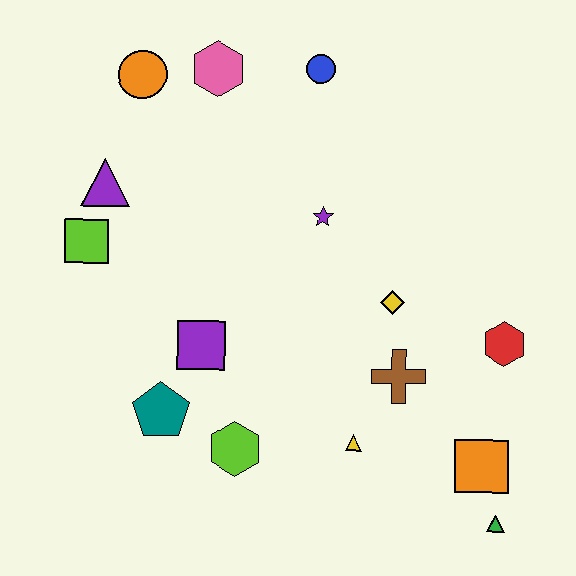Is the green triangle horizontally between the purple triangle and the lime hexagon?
No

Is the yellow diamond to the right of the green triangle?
No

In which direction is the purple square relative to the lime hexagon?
The purple square is above the lime hexagon.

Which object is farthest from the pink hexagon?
The green triangle is farthest from the pink hexagon.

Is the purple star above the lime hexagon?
Yes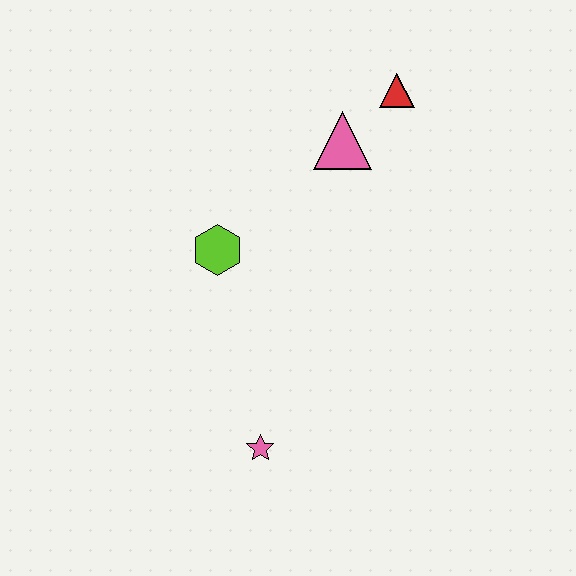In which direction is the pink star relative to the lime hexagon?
The pink star is below the lime hexagon.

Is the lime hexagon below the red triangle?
Yes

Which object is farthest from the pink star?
The red triangle is farthest from the pink star.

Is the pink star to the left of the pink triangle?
Yes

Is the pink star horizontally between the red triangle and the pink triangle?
No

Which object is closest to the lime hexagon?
The pink triangle is closest to the lime hexagon.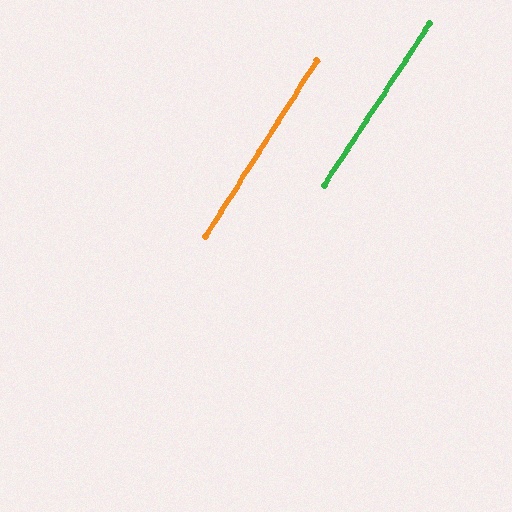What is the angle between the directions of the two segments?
Approximately 1 degree.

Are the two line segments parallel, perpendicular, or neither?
Parallel — their directions differ by only 1.1°.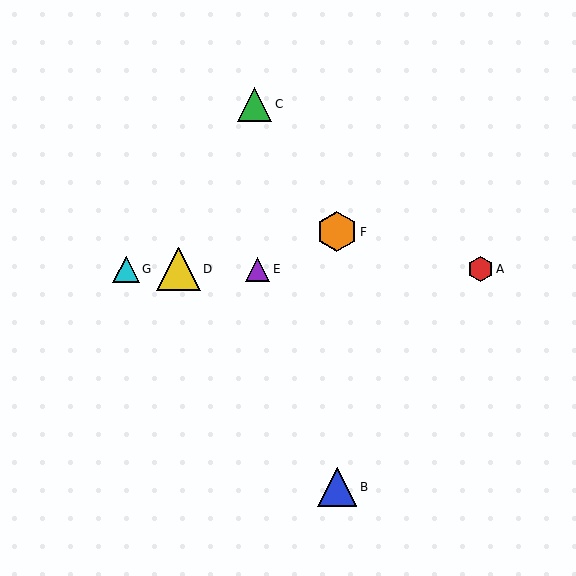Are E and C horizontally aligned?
No, E is at y≈269 and C is at y≈104.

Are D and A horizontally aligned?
Yes, both are at y≈269.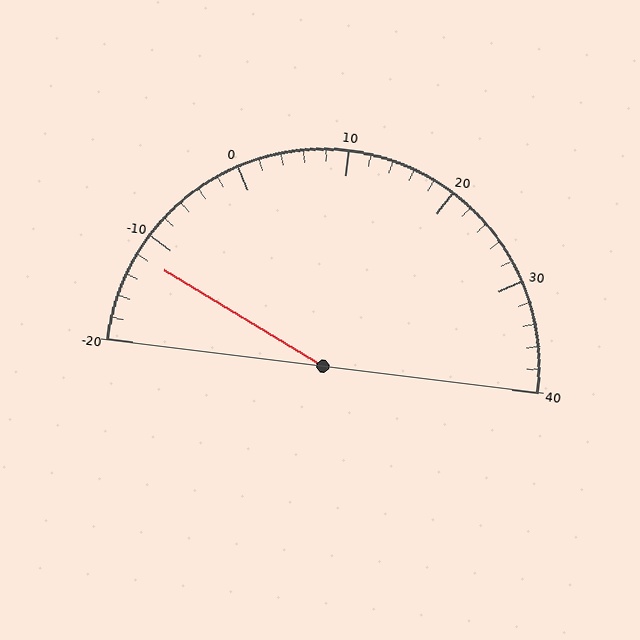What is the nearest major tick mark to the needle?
The nearest major tick mark is -10.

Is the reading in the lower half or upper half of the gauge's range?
The reading is in the lower half of the range (-20 to 40).